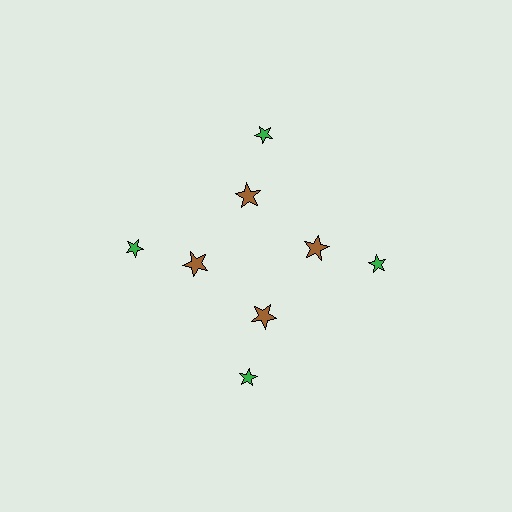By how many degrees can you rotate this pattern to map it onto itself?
The pattern maps onto itself every 90 degrees of rotation.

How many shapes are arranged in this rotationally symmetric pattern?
There are 8 shapes, arranged in 4 groups of 2.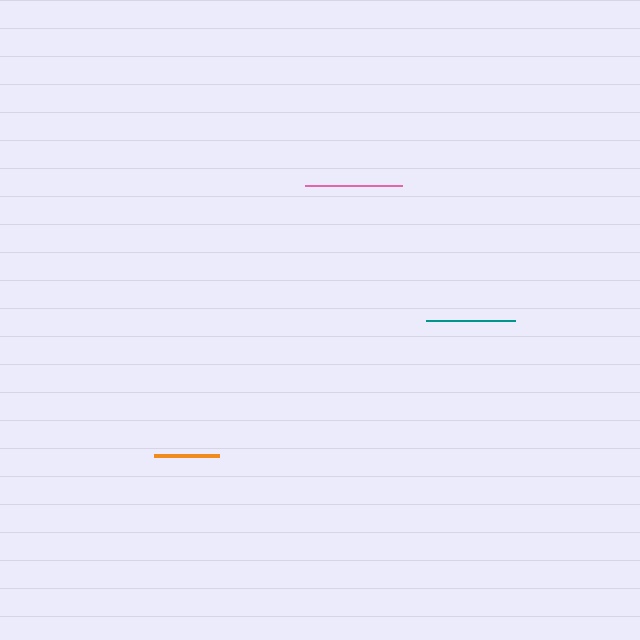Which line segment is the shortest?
The orange line is the shortest at approximately 65 pixels.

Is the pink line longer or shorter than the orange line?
The pink line is longer than the orange line.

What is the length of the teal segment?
The teal segment is approximately 89 pixels long.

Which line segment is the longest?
The pink line is the longest at approximately 97 pixels.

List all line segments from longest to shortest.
From longest to shortest: pink, teal, orange.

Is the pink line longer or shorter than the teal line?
The pink line is longer than the teal line.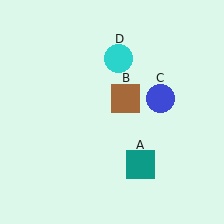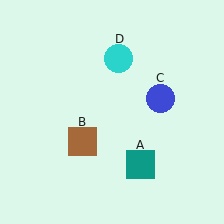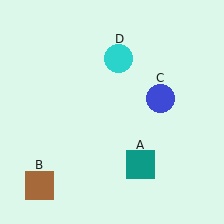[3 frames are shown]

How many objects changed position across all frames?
1 object changed position: brown square (object B).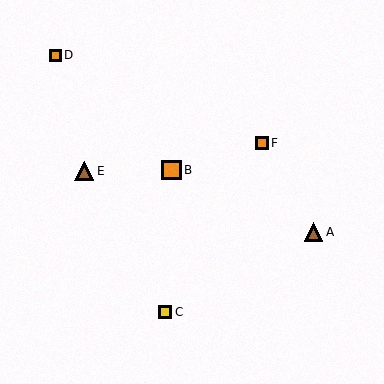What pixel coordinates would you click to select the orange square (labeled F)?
Click at (262, 143) to select the orange square F.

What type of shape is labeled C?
Shape C is a yellow square.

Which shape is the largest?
The orange square (labeled B) is the largest.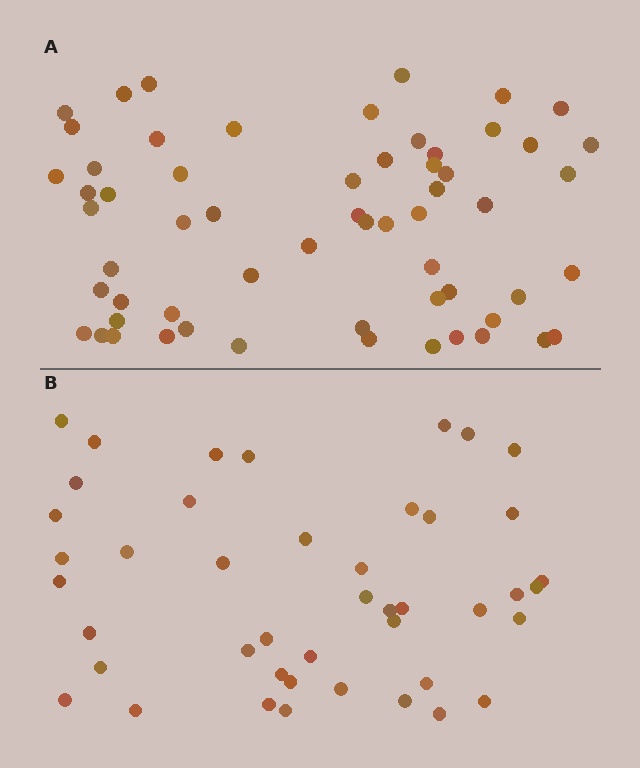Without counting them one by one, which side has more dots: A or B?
Region A (the top region) has more dots.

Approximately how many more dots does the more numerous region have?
Region A has approximately 15 more dots than region B.